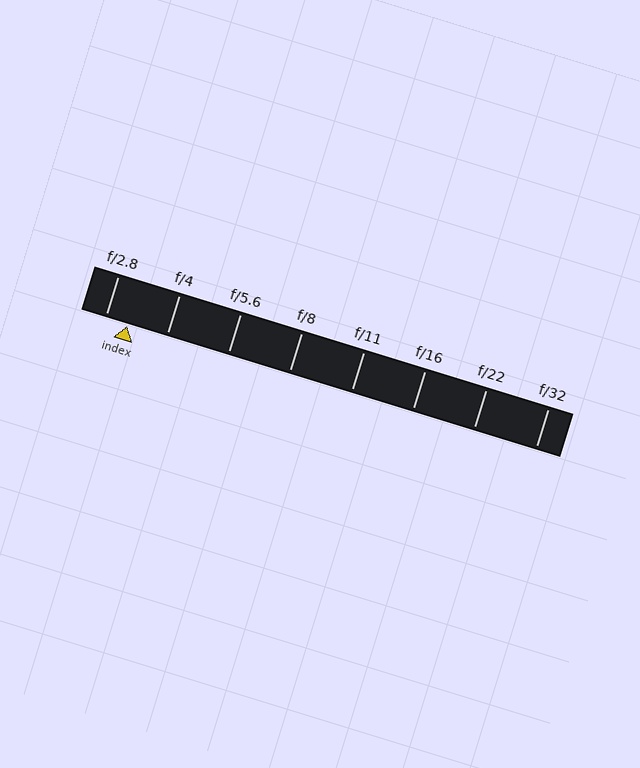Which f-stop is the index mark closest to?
The index mark is closest to f/2.8.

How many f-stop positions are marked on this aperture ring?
There are 8 f-stop positions marked.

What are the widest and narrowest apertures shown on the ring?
The widest aperture shown is f/2.8 and the narrowest is f/32.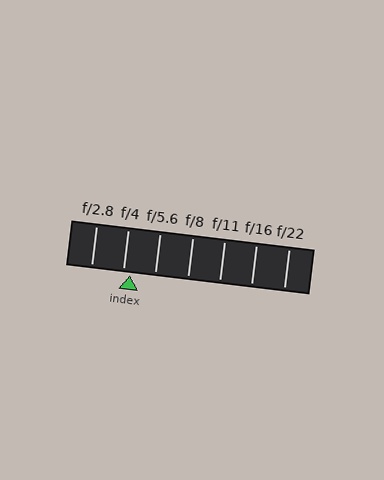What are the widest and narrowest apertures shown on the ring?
The widest aperture shown is f/2.8 and the narrowest is f/22.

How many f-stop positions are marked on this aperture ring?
There are 7 f-stop positions marked.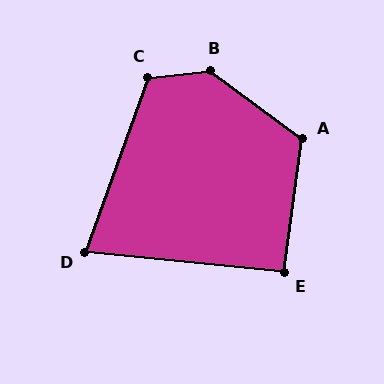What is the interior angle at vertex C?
Approximately 116 degrees (obtuse).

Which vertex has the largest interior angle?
B, at approximately 137 degrees.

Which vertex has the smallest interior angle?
D, at approximately 76 degrees.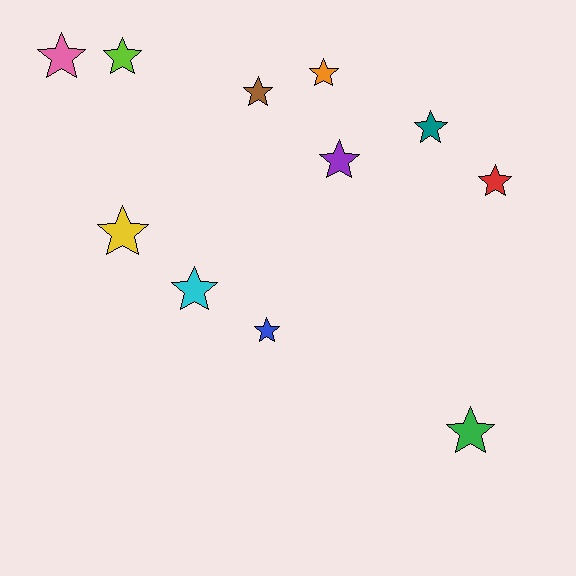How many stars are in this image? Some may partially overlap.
There are 11 stars.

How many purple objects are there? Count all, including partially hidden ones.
There is 1 purple object.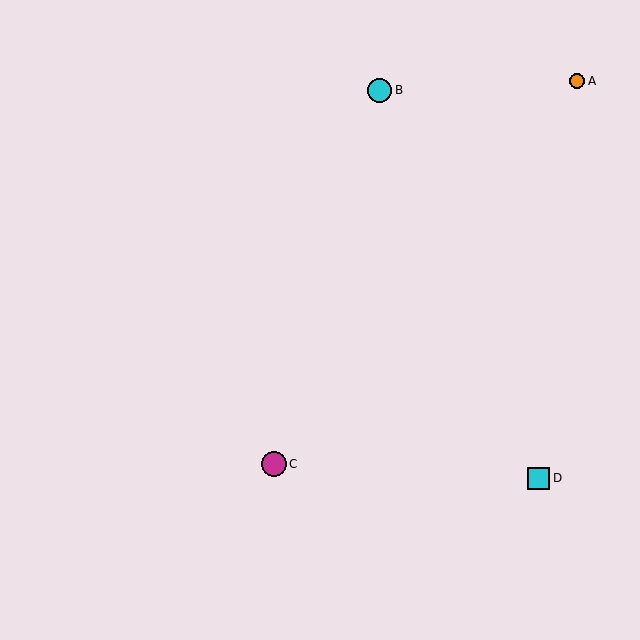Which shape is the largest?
The magenta circle (labeled C) is the largest.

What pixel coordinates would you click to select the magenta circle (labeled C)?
Click at (274, 464) to select the magenta circle C.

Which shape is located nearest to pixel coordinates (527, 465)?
The cyan square (labeled D) at (539, 478) is nearest to that location.